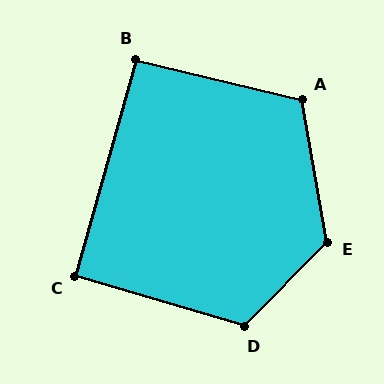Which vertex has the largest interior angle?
E, at approximately 126 degrees.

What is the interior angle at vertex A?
Approximately 113 degrees (obtuse).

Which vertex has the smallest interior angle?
C, at approximately 91 degrees.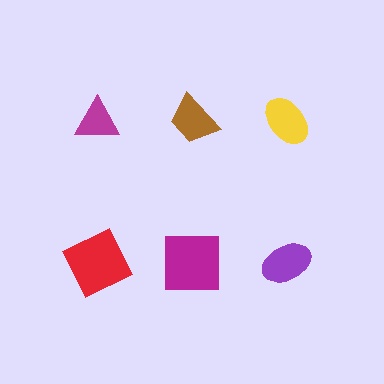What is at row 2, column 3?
A purple ellipse.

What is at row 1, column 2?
A brown trapezoid.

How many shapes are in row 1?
3 shapes.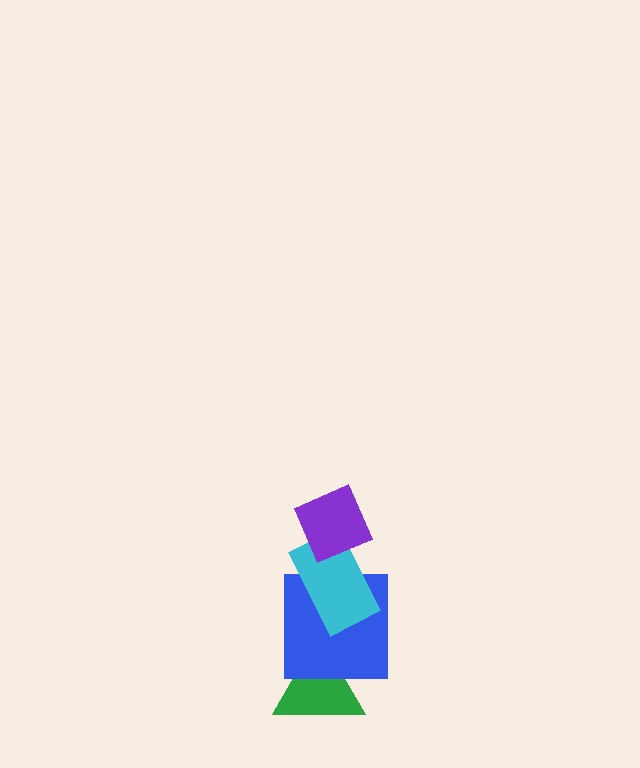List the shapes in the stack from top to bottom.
From top to bottom: the purple diamond, the cyan rectangle, the blue square, the green triangle.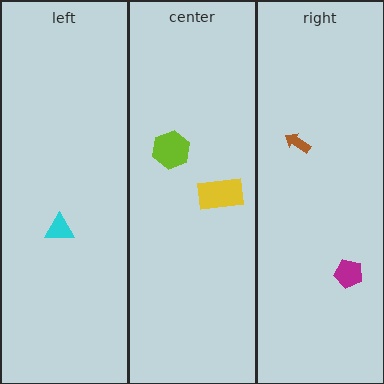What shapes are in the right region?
The magenta pentagon, the brown arrow.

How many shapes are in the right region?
2.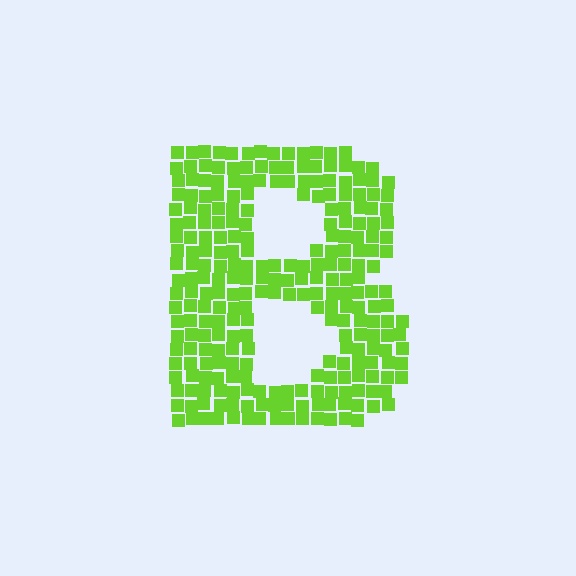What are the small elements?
The small elements are squares.